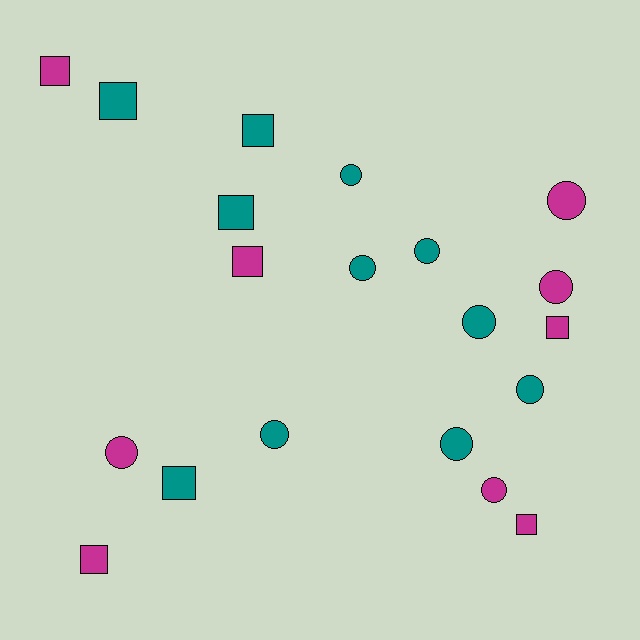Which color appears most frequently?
Teal, with 11 objects.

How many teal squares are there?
There are 4 teal squares.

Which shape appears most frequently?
Circle, with 11 objects.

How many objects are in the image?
There are 20 objects.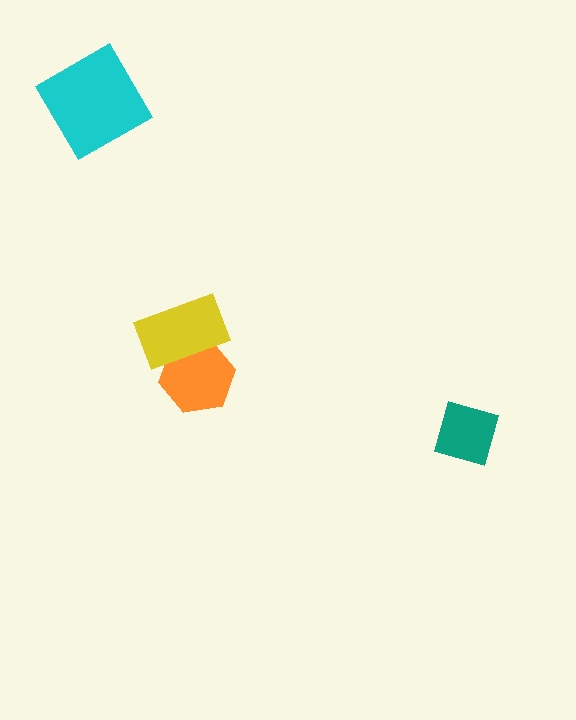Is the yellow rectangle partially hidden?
No, no other shape covers it.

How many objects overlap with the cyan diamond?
0 objects overlap with the cyan diamond.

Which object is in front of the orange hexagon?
The yellow rectangle is in front of the orange hexagon.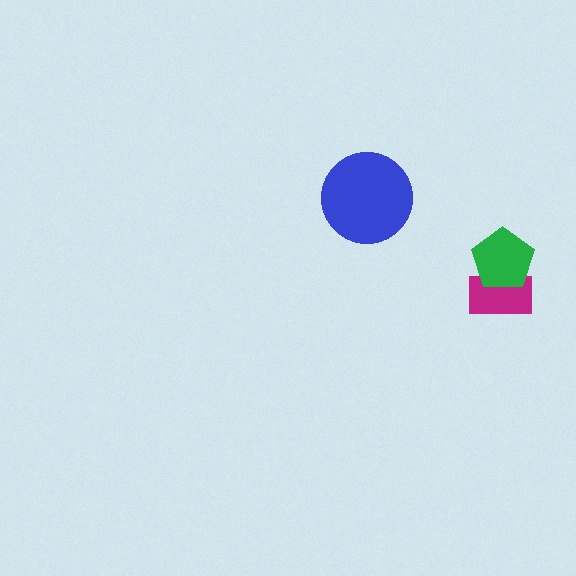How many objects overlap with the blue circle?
0 objects overlap with the blue circle.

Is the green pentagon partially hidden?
No, no other shape covers it.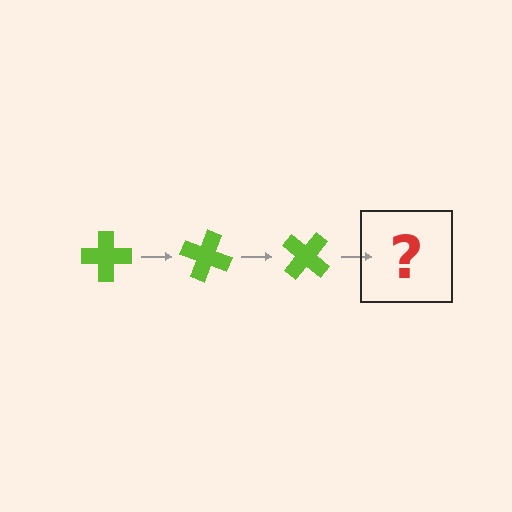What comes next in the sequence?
The next element should be a lime cross rotated 60 degrees.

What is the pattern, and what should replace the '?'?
The pattern is that the cross rotates 20 degrees each step. The '?' should be a lime cross rotated 60 degrees.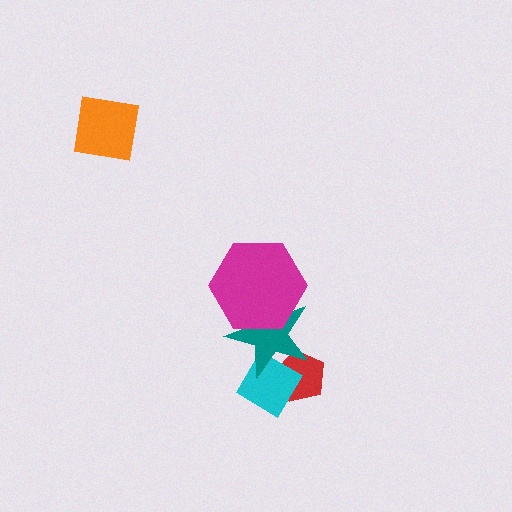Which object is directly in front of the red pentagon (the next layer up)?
The cyan diamond is directly in front of the red pentagon.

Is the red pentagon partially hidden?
Yes, it is partially covered by another shape.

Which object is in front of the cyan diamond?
The teal star is in front of the cyan diamond.